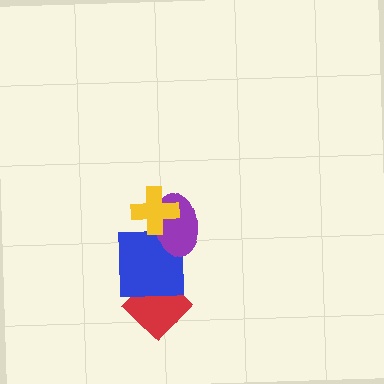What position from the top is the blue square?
The blue square is 3rd from the top.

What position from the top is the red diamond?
The red diamond is 4th from the top.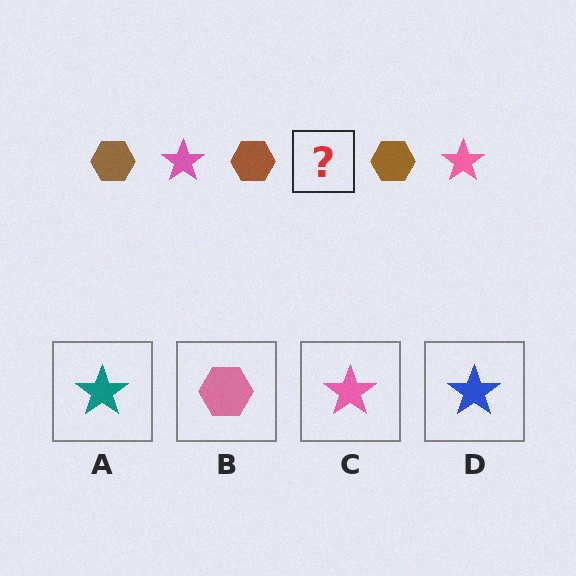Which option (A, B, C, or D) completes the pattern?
C.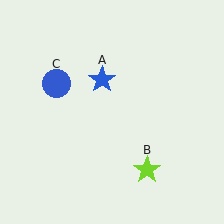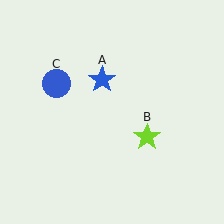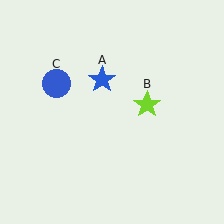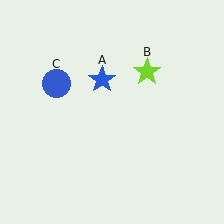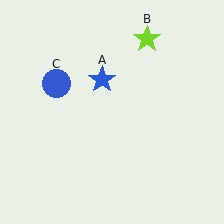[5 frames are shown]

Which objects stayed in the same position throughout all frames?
Blue star (object A) and blue circle (object C) remained stationary.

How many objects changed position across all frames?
1 object changed position: lime star (object B).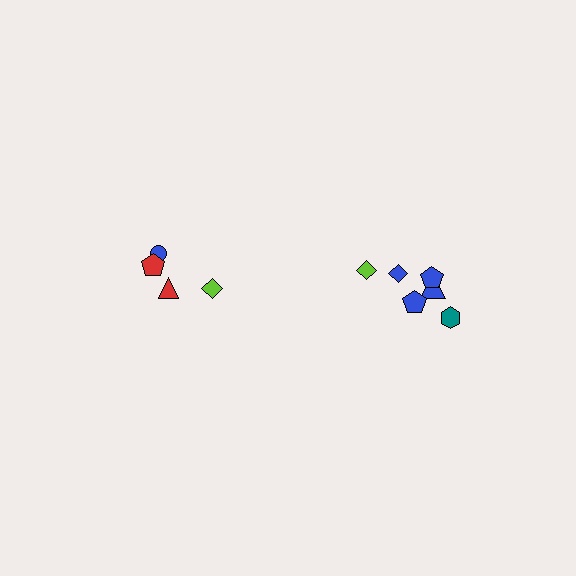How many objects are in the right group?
There are 6 objects.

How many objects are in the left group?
There are 4 objects.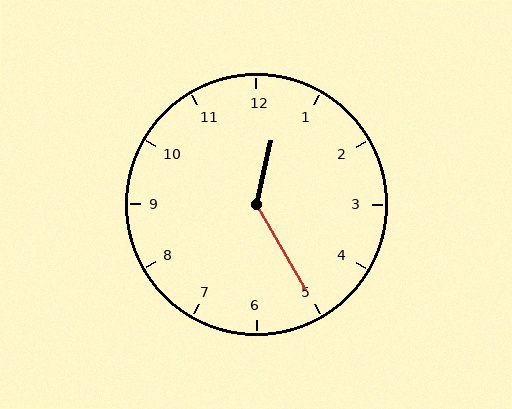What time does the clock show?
12:25.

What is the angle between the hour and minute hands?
Approximately 138 degrees.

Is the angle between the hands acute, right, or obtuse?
It is obtuse.